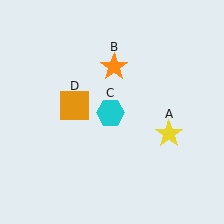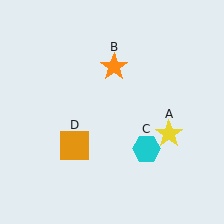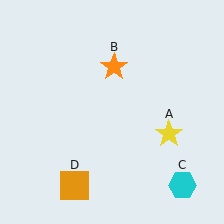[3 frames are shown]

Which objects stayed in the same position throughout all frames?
Yellow star (object A) and orange star (object B) remained stationary.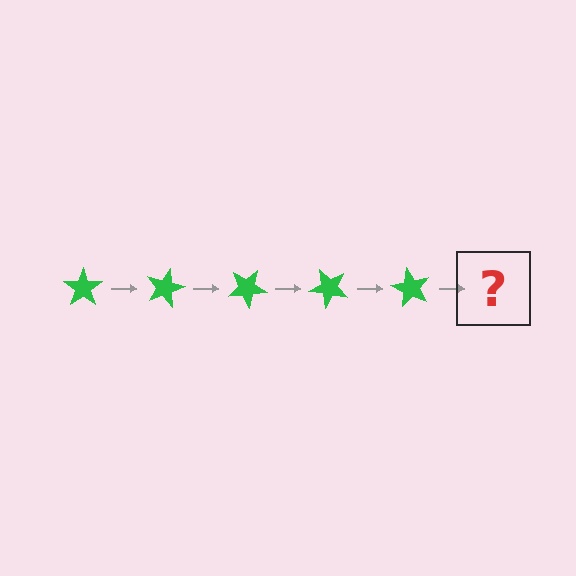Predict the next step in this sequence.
The next step is a green star rotated 75 degrees.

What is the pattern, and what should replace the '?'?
The pattern is that the star rotates 15 degrees each step. The '?' should be a green star rotated 75 degrees.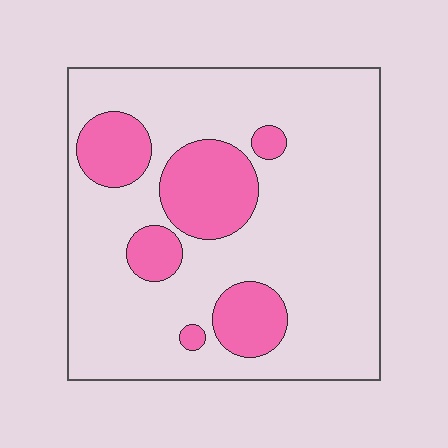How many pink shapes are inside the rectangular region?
6.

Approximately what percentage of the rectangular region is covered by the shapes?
Approximately 20%.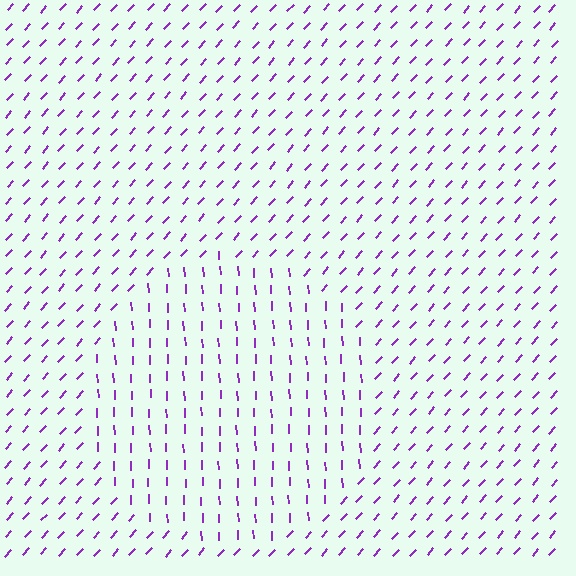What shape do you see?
I see a circle.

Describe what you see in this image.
The image is filled with small purple line segments. A circle region in the image has lines oriented differently from the surrounding lines, creating a visible texture boundary.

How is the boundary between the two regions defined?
The boundary is defined purely by a change in line orientation (approximately 45 degrees difference). All lines are the same color and thickness.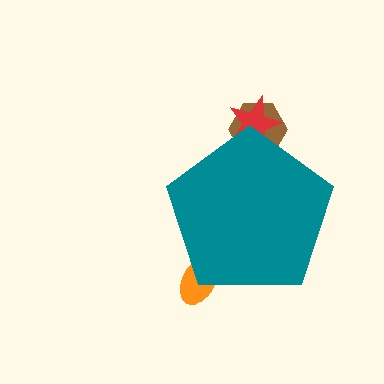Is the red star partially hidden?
Yes, the red star is partially hidden behind the teal pentagon.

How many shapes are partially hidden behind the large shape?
3 shapes are partially hidden.